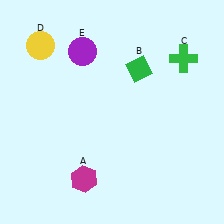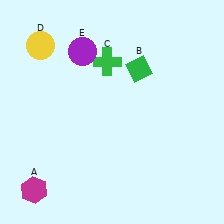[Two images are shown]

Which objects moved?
The objects that moved are: the magenta hexagon (A), the green cross (C).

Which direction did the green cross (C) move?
The green cross (C) moved left.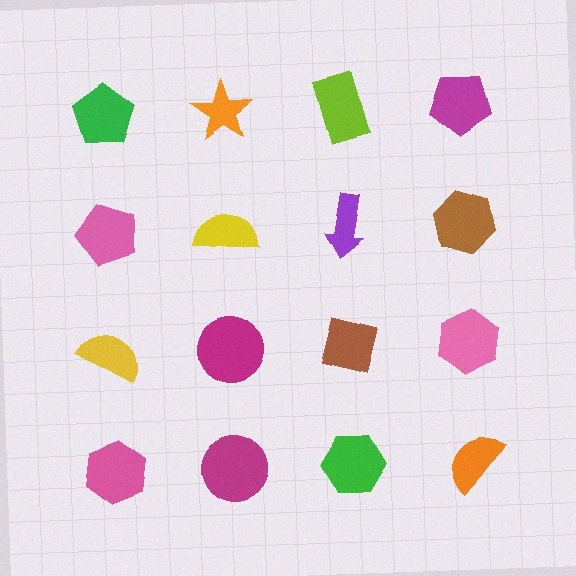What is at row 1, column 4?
A magenta pentagon.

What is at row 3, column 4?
A pink hexagon.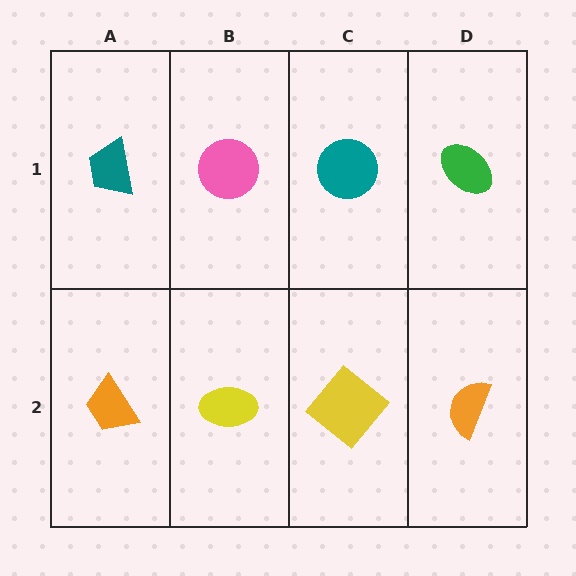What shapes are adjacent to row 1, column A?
An orange trapezoid (row 2, column A), a pink circle (row 1, column B).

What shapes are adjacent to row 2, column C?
A teal circle (row 1, column C), a yellow ellipse (row 2, column B), an orange semicircle (row 2, column D).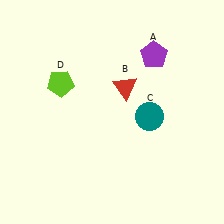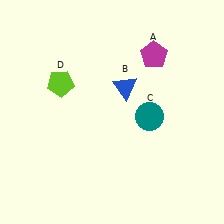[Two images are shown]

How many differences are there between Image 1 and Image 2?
There are 2 differences between the two images.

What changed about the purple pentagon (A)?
In Image 1, A is purple. In Image 2, it changed to magenta.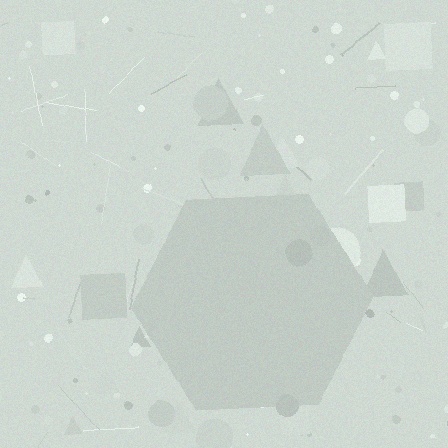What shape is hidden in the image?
A hexagon is hidden in the image.